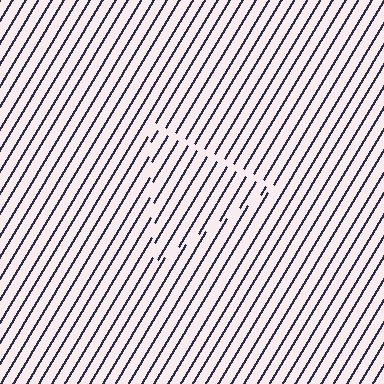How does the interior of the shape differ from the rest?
The interior of the shape contains the same grating, shifted by half a period — the contour is defined by the phase discontinuity where line-ends from the inner and outer gratings abut.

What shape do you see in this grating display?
An illusory triangle. The interior of the shape contains the same grating, shifted by half a period — the contour is defined by the phase discontinuity where line-ends from the inner and outer gratings abut.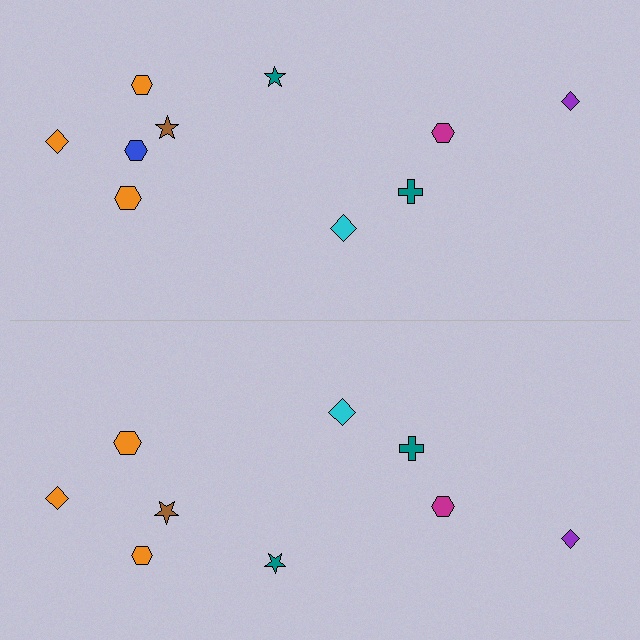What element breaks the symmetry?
A blue hexagon is missing from the bottom side.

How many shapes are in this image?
There are 19 shapes in this image.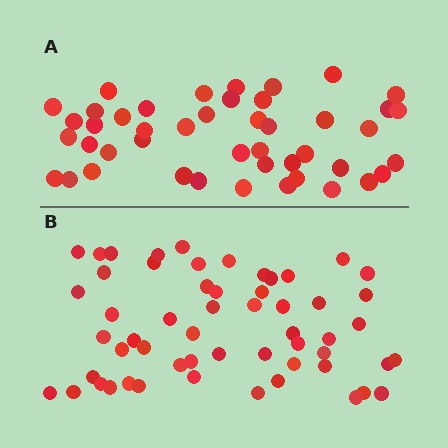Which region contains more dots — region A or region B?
Region B (the bottom region) has more dots.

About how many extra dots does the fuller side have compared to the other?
Region B has roughly 12 or so more dots than region A.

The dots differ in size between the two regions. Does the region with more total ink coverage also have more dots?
No. Region A has more total ink coverage because its dots are larger, but region B actually contains more individual dots. Total area can be misleading — the number of items is what matters here.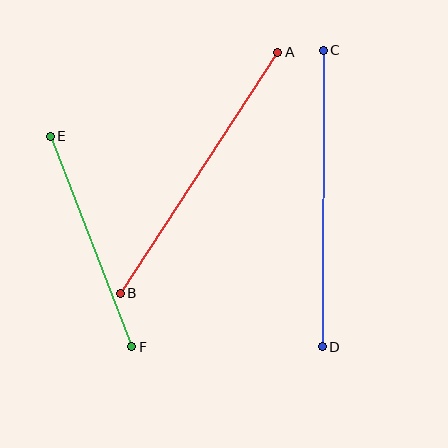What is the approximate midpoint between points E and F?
The midpoint is at approximately (91, 241) pixels.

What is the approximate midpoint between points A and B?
The midpoint is at approximately (199, 173) pixels.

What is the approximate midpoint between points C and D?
The midpoint is at approximately (323, 199) pixels.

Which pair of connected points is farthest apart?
Points C and D are farthest apart.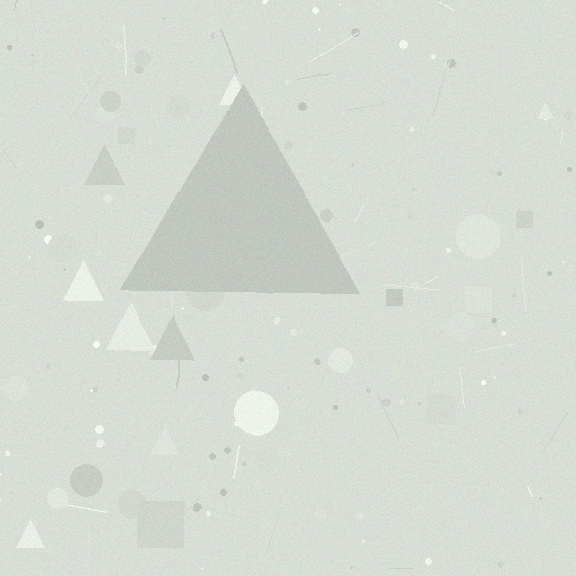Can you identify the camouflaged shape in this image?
The camouflaged shape is a triangle.